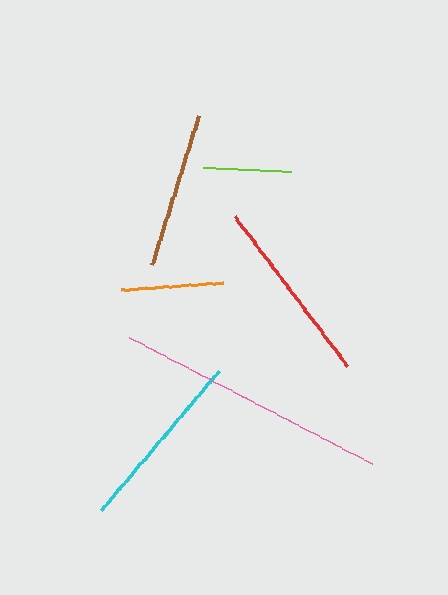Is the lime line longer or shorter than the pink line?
The pink line is longer than the lime line.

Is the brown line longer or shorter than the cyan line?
The cyan line is longer than the brown line.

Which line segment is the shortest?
The lime line is the shortest at approximately 88 pixels.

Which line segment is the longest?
The pink line is the longest at approximately 273 pixels.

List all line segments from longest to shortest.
From longest to shortest: pink, red, cyan, brown, orange, lime.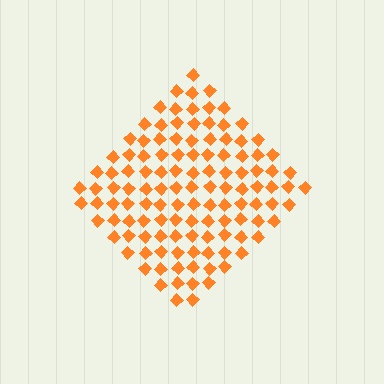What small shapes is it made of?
It is made of small diamonds.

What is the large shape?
The large shape is a diamond.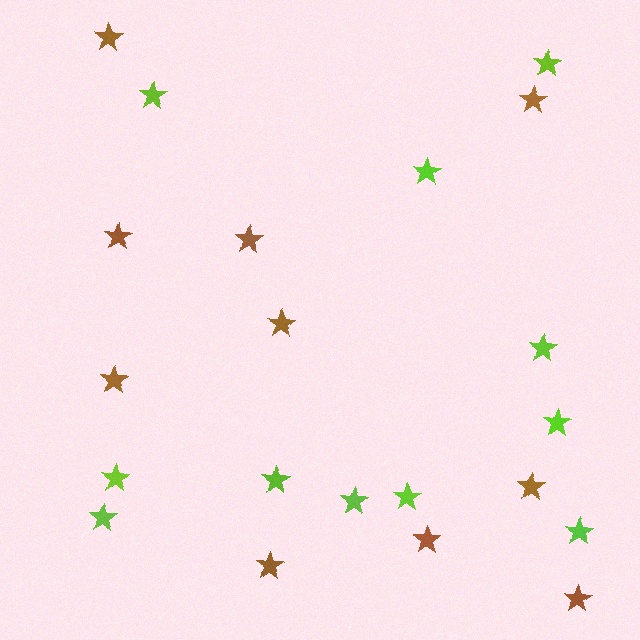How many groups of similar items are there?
There are 2 groups: one group of brown stars (10) and one group of lime stars (11).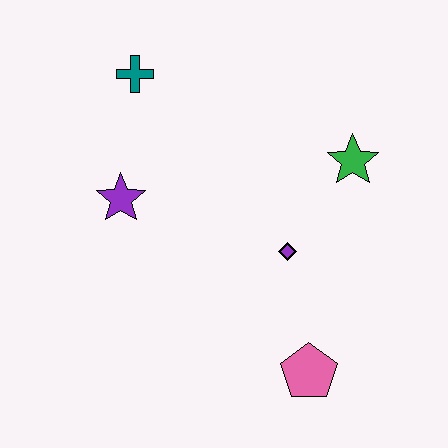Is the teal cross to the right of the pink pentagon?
No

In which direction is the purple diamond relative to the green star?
The purple diamond is below the green star.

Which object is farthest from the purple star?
The pink pentagon is farthest from the purple star.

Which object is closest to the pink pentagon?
The purple diamond is closest to the pink pentagon.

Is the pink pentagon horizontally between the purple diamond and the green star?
Yes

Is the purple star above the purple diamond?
Yes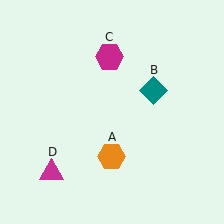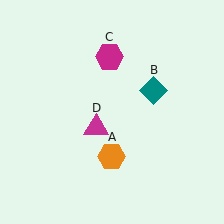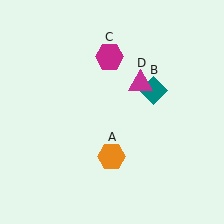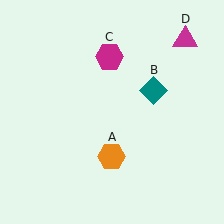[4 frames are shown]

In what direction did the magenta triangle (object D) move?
The magenta triangle (object D) moved up and to the right.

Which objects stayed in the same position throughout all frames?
Orange hexagon (object A) and teal diamond (object B) and magenta hexagon (object C) remained stationary.